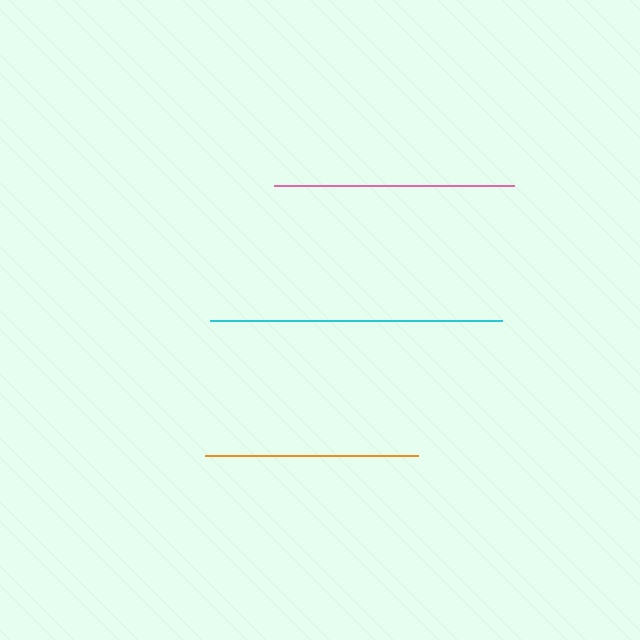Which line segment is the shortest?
The orange line is the shortest at approximately 213 pixels.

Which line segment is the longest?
The cyan line is the longest at approximately 292 pixels.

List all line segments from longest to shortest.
From longest to shortest: cyan, pink, orange.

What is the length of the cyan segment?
The cyan segment is approximately 292 pixels long.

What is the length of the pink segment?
The pink segment is approximately 240 pixels long.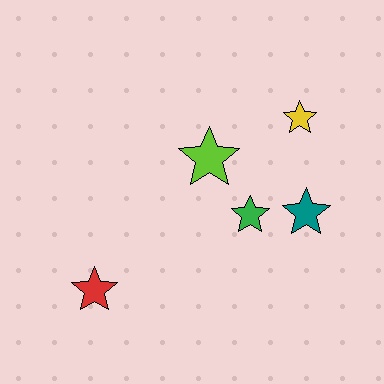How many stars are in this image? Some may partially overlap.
There are 5 stars.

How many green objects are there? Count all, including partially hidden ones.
There is 1 green object.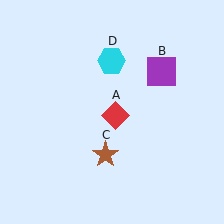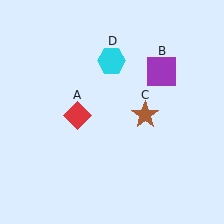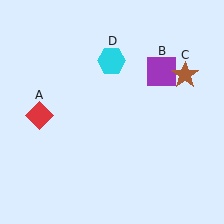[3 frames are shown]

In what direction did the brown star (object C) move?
The brown star (object C) moved up and to the right.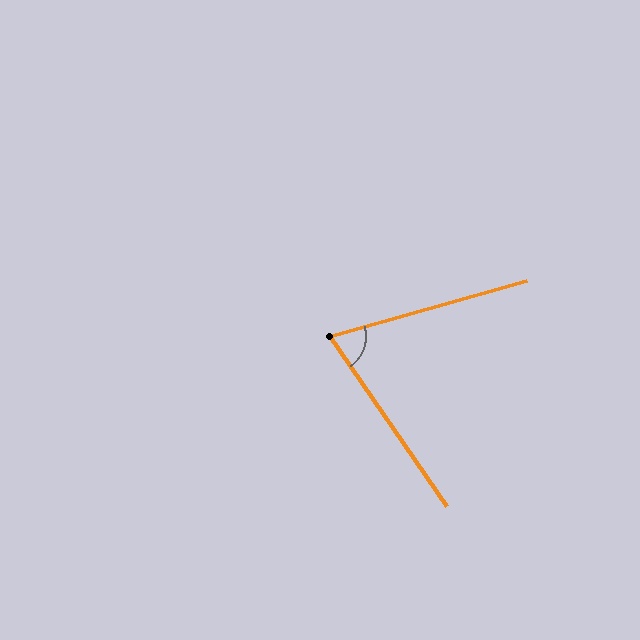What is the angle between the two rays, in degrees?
Approximately 71 degrees.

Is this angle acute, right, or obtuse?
It is acute.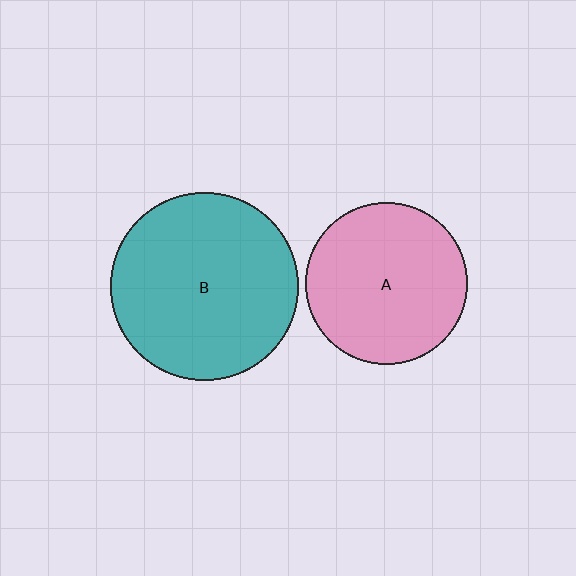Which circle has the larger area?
Circle B (teal).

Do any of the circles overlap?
No, none of the circles overlap.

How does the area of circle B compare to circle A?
Approximately 1.3 times.